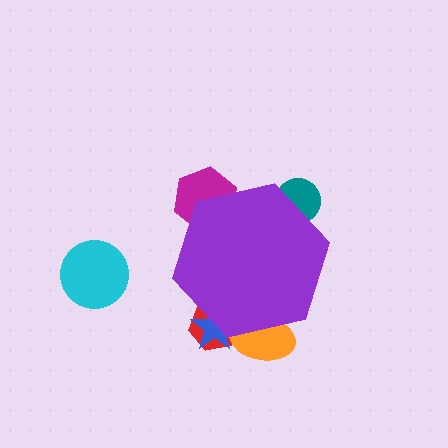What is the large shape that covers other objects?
A purple hexagon.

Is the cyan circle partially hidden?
No, the cyan circle is fully visible.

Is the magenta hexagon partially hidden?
Yes, the magenta hexagon is partially hidden behind the purple hexagon.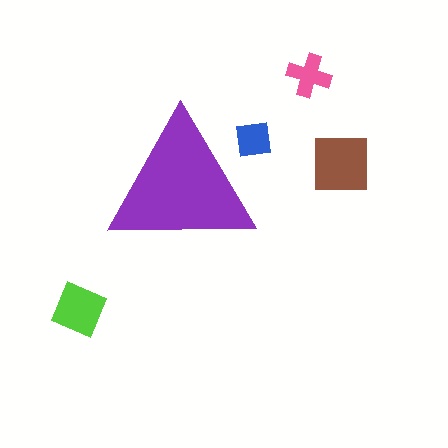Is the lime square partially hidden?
No, the lime square is fully visible.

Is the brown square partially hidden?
No, the brown square is fully visible.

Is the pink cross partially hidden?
No, the pink cross is fully visible.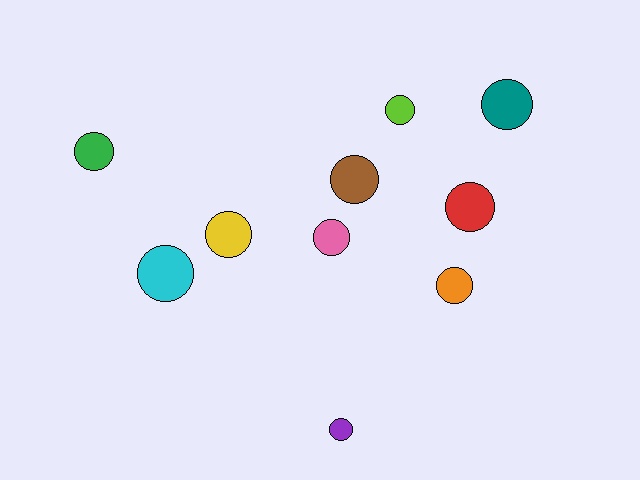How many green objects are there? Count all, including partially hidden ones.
There is 1 green object.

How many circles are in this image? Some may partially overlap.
There are 10 circles.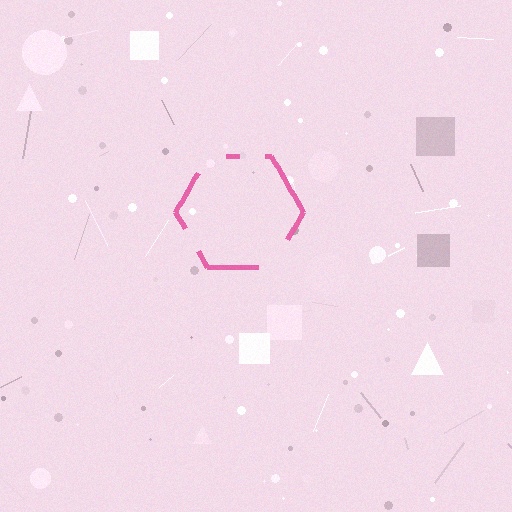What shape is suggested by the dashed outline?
The dashed outline suggests a hexagon.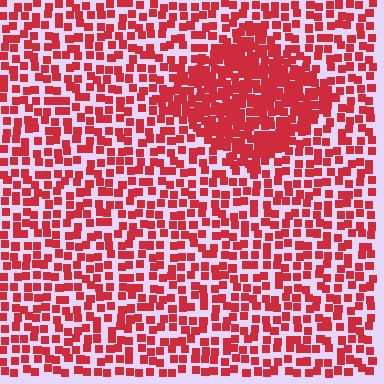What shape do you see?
I see a diamond.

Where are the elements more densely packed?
The elements are more densely packed inside the diamond boundary.